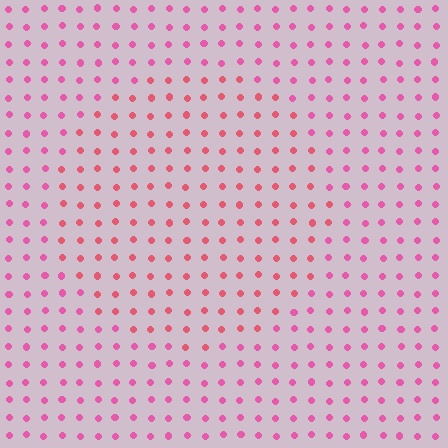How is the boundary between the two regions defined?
The boundary is defined purely by a slight shift in hue (about 24 degrees). Spacing, size, and orientation are identical on both sides.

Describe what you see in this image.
The image is filled with small pink elements in a uniform arrangement. A circle-shaped region is visible where the elements are tinted to a slightly different hue, forming a subtle color boundary.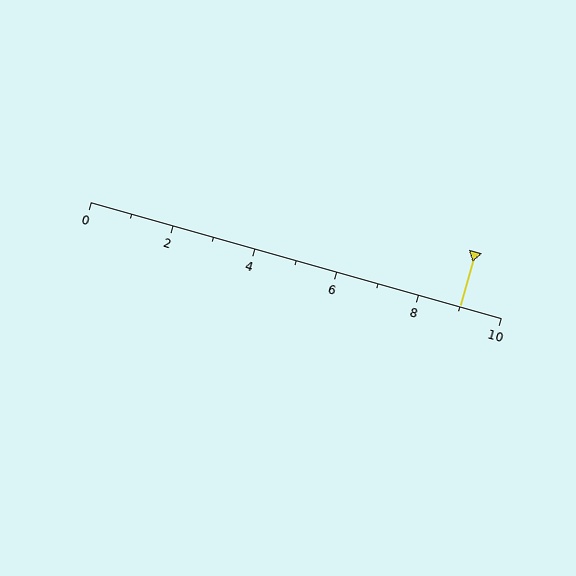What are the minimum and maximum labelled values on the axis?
The axis runs from 0 to 10.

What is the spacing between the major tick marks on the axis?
The major ticks are spaced 2 apart.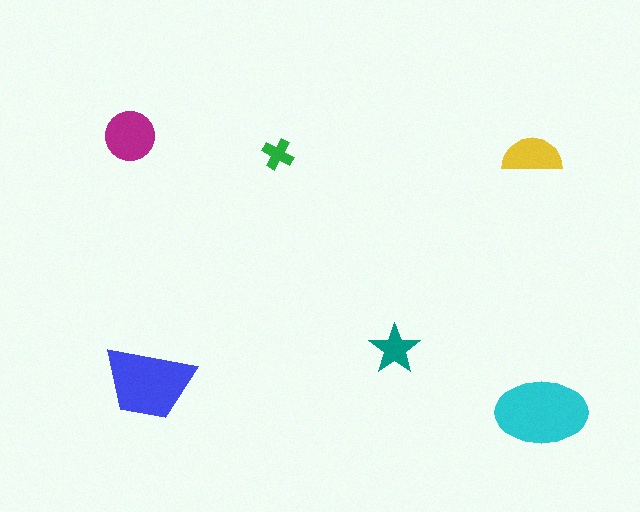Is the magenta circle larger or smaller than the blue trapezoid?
Smaller.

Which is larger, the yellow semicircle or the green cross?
The yellow semicircle.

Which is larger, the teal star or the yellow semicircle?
The yellow semicircle.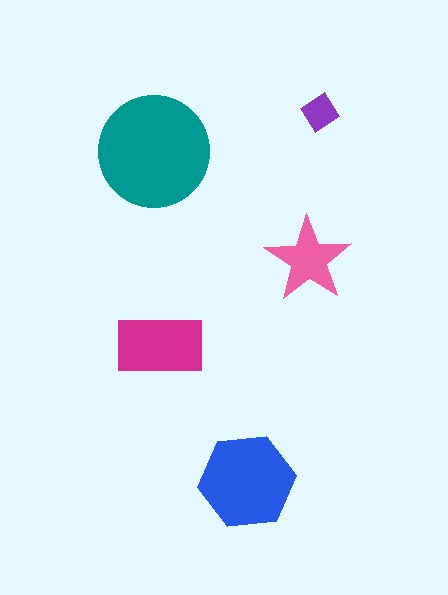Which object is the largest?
The teal circle.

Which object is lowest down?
The blue hexagon is bottommost.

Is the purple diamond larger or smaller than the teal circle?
Smaller.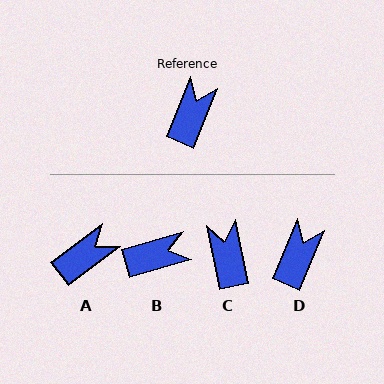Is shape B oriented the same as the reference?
No, it is off by about 51 degrees.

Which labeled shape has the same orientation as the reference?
D.